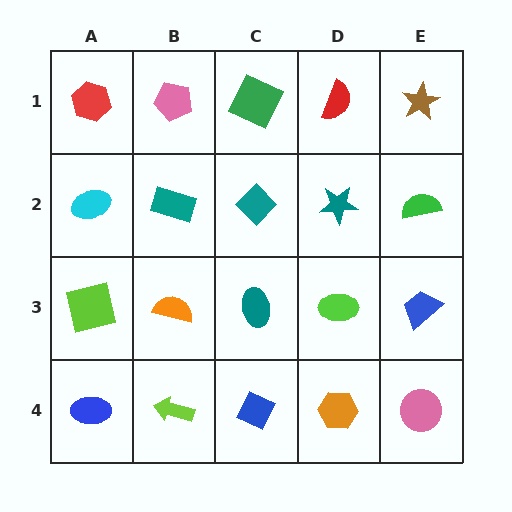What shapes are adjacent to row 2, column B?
A pink pentagon (row 1, column B), an orange semicircle (row 3, column B), a cyan ellipse (row 2, column A), a teal diamond (row 2, column C).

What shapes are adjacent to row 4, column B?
An orange semicircle (row 3, column B), a blue ellipse (row 4, column A), a blue diamond (row 4, column C).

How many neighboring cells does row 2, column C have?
4.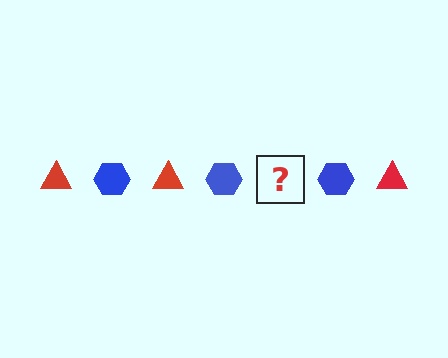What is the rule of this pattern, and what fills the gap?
The rule is that the pattern alternates between red triangle and blue hexagon. The gap should be filled with a red triangle.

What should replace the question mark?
The question mark should be replaced with a red triangle.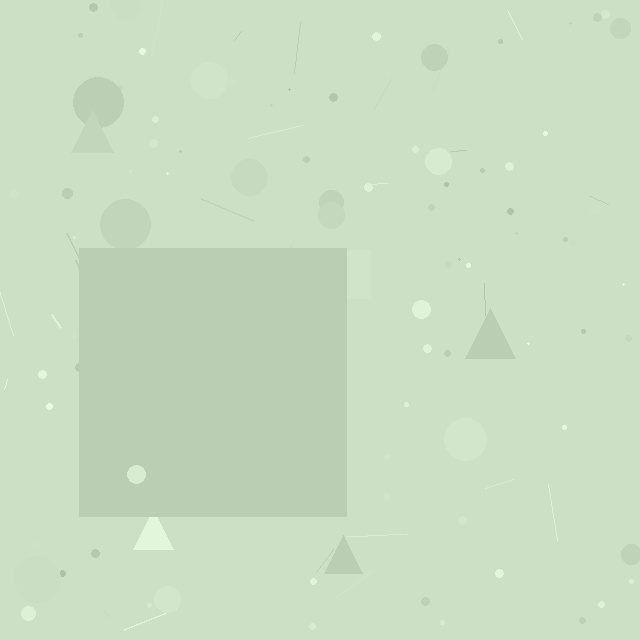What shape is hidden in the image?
A square is hidden in the image.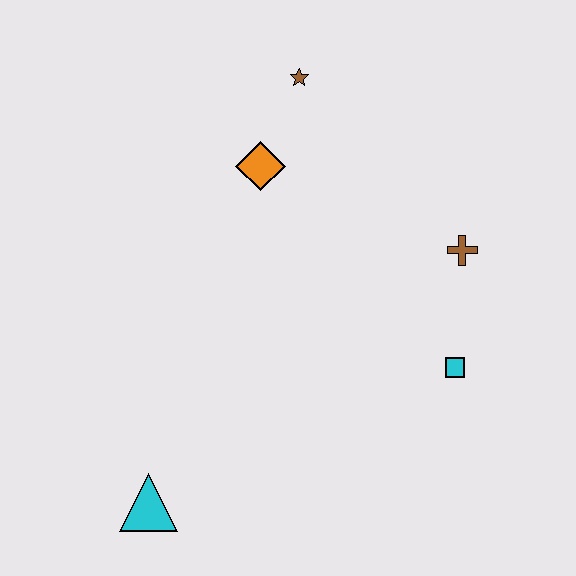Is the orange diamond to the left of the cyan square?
Yes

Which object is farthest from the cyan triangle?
The brown star is farthest from the cyan triangle.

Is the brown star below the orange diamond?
No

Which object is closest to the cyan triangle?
The cyan square is closest to the cyan triangle.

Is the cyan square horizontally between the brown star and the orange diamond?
No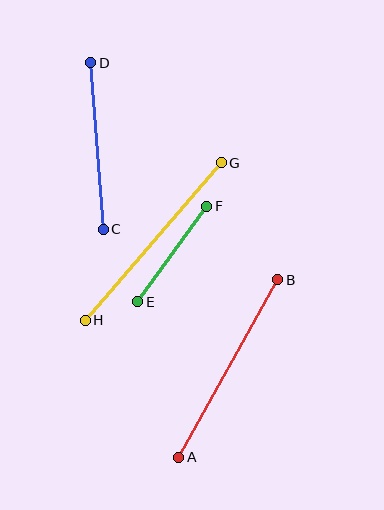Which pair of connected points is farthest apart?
Points G and H are farthest apart.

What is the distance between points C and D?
The distance is approximately 167 pixels.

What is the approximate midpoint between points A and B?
The midpoint is at approximately (228, 369) pixels.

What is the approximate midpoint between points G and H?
The midpoint is at approximately (153, 241) pixels.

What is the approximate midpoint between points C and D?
The midpoint is at approximately (97, 146) pixels.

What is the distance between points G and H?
The distance is approximately 208 pixels.